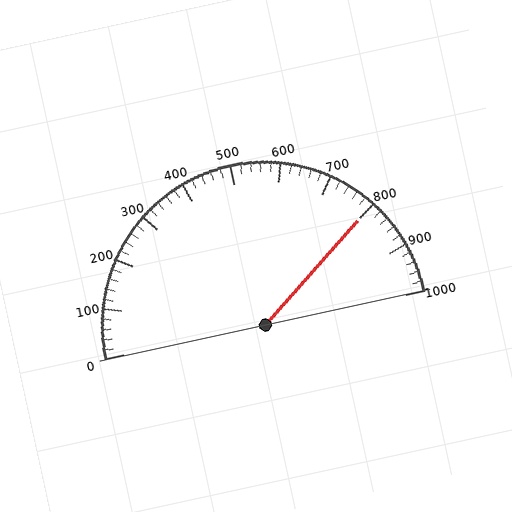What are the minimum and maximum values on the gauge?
The gauge ranges from 0 to 1000.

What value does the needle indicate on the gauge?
The needle indicates approximately 800.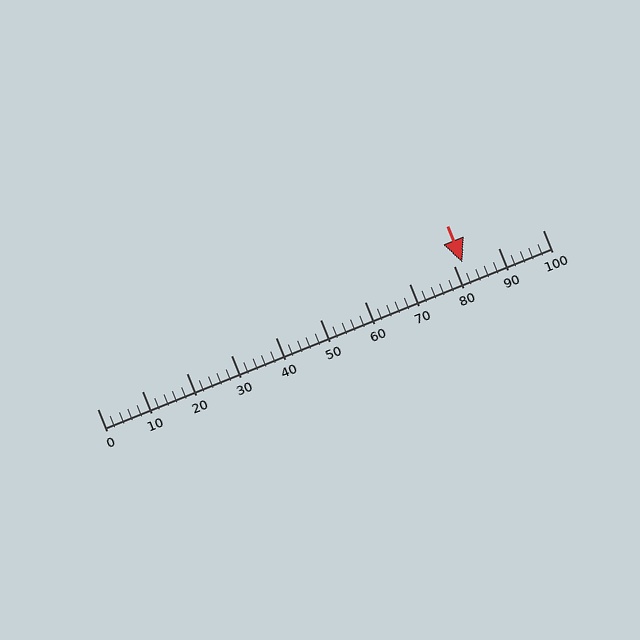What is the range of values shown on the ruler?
The ruler shows values from 0 to 100.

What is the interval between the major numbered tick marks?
The major tick marks are spaced 10 units apart.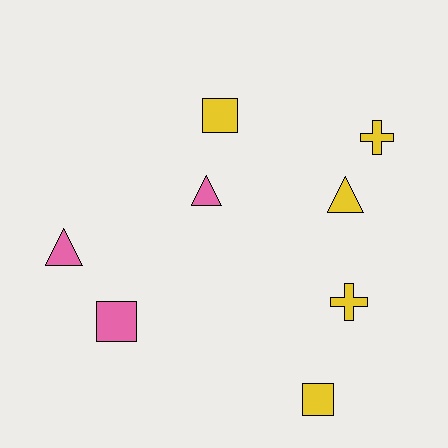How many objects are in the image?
There are 8 objects.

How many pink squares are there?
There is 1 pink square.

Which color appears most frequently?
Yellow, with 5 objects.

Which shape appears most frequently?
Triangle, with 3 objects.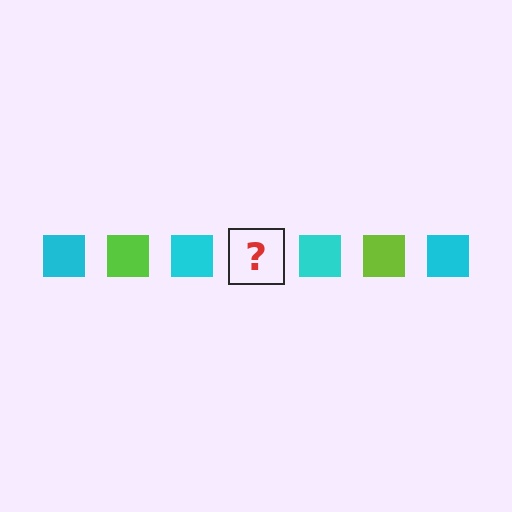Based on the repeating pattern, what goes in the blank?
The blank should be a lime square.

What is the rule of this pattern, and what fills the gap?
The rule is that the pattern cycles through cyan, lime squares. The gap should be filled with a lime square.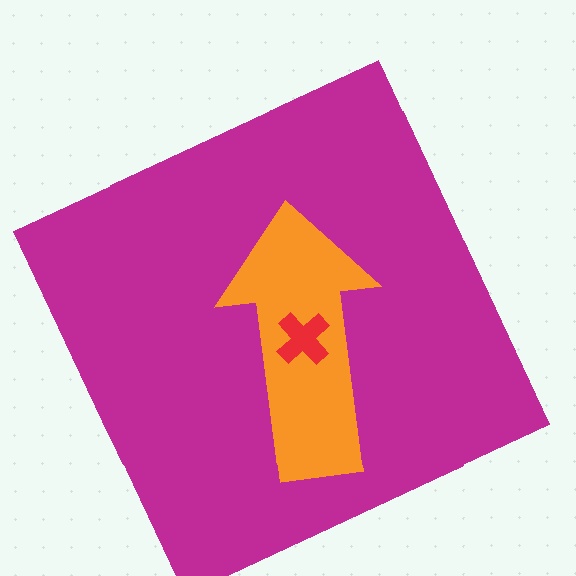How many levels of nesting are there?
3.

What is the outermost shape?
The magenta square.